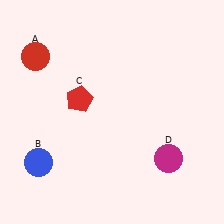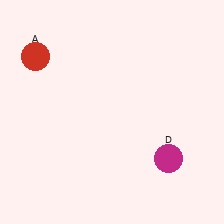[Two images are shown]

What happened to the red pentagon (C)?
The red pentagon (C) was removed in Image 2. It was in the top-left area of Image 1.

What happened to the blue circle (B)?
The blue circle (B) was removed in Image 2. It was in the bottom-left area of Image 1.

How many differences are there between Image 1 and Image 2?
There are 2 differences between the two images.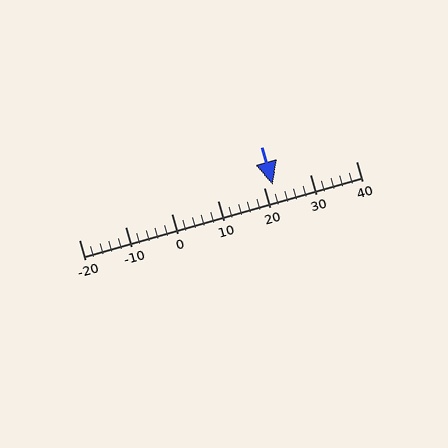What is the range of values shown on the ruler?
The ruler shows values from -20 to 40.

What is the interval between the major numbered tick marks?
The major tick marks are spaced 10 units apart.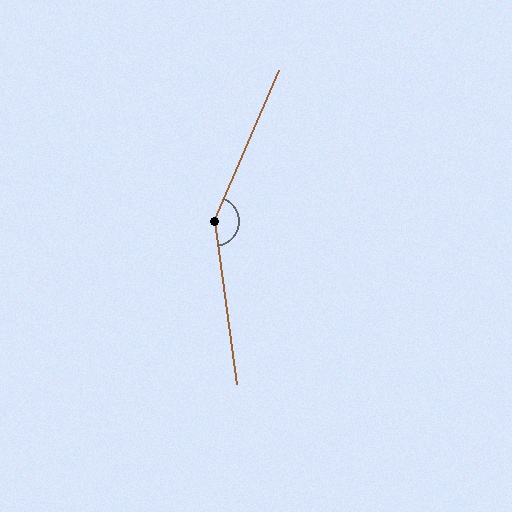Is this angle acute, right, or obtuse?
It is obtuse.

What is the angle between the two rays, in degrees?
Approximately 149 degrees.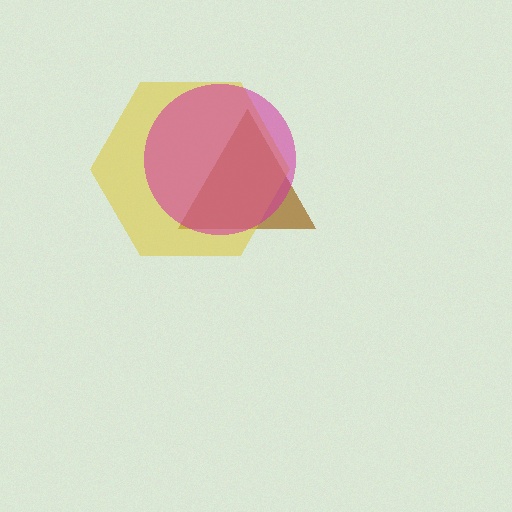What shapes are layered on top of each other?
The layered shapes are: a brown triangle, a yellow hexagon, a magenta circle.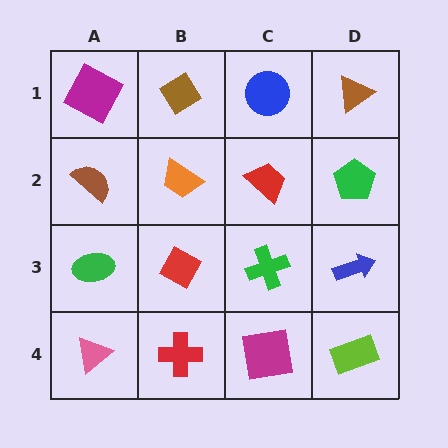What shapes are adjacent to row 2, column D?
A brown triangle (row 1, column D), a blue arrow (row 3, column D), a red trapezoid (row 2, column C).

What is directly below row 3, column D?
A lime rectangle.